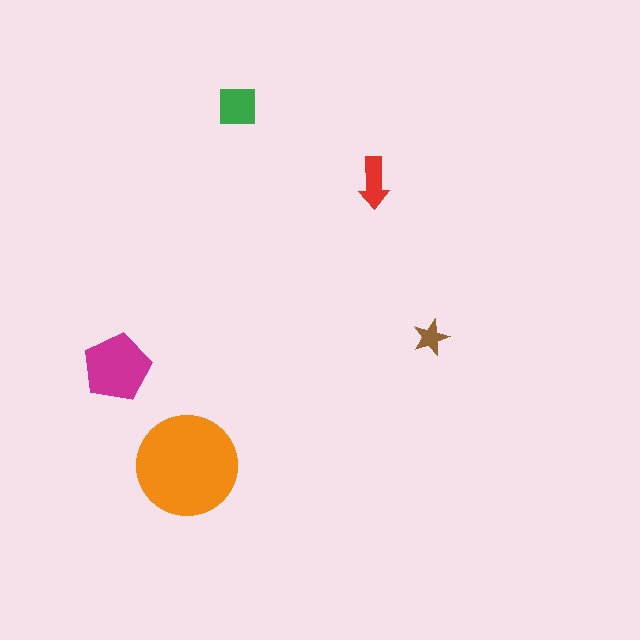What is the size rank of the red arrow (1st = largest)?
4th.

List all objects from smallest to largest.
The brown star, the red arrow, the green square, the magenta pentagon, the orange circle.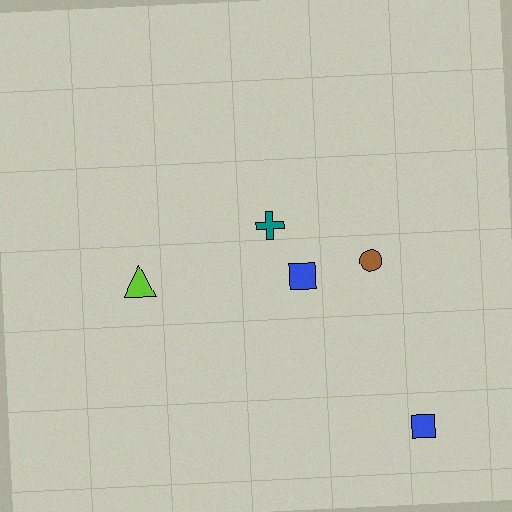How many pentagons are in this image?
There are no pentagons.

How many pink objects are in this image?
There are no pink objects.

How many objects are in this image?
There are 5 objects.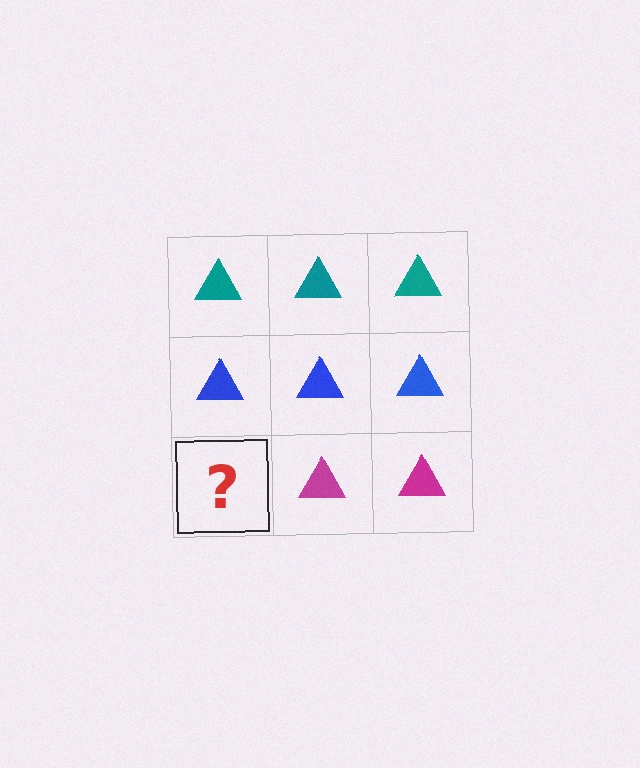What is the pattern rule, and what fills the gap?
The rule is that each row has a consistent color. The gap should be filled with a magenta triangle.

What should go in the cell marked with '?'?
The missing cell should contain a magenta triangle.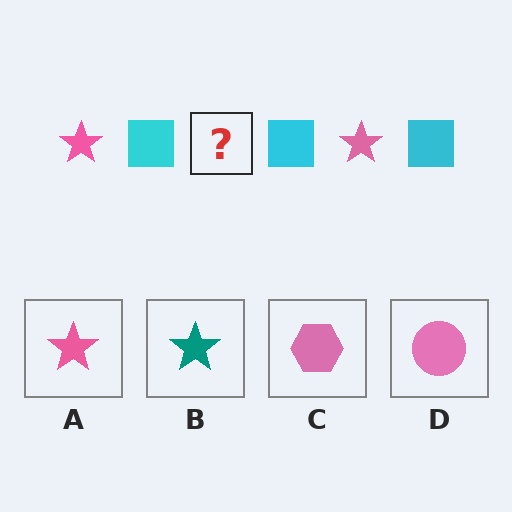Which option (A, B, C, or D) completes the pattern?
A.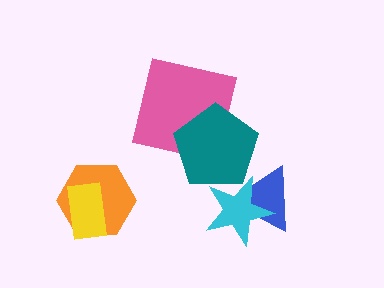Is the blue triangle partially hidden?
Yes, it is partially covered by another shape.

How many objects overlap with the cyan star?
2 objects overlap with the cyan star.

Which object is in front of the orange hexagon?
The yellow rectangle is in front of the orange hexagon.